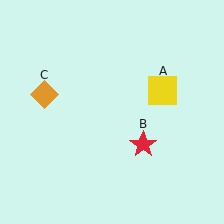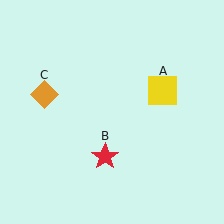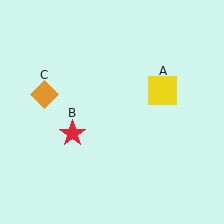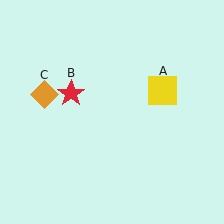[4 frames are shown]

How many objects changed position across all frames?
1 object changed position: red star (object B).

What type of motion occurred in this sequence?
The red star (object B) rotated clockwise around the center of the scene.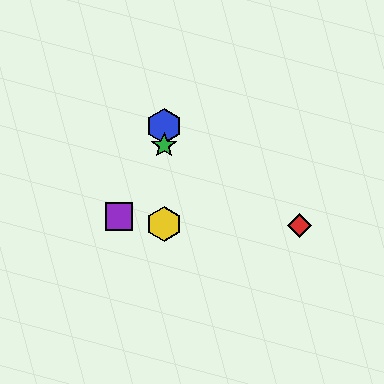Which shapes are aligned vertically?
The blue hexagon, the green star, the yellow hexagon are aligned vertically.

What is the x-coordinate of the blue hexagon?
The blue hexagon is at x≈164.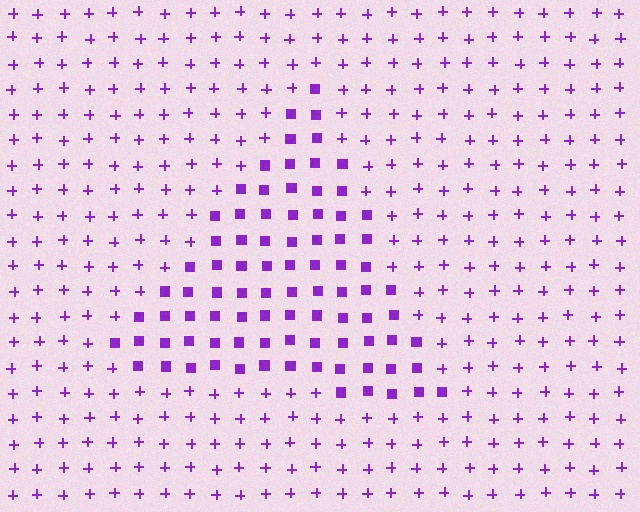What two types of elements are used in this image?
The image uses squares inside the triangle region and plus signs outside it.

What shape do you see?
I see a triangle.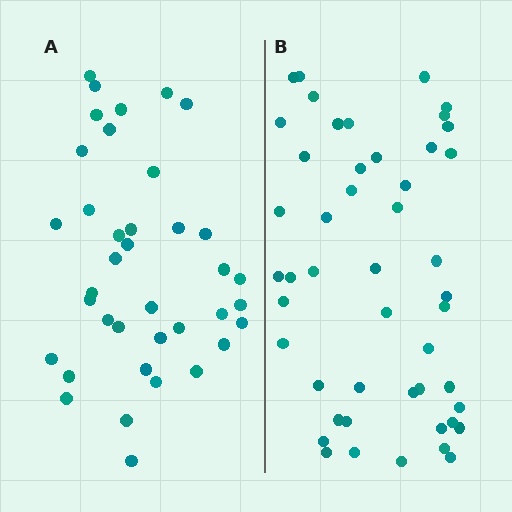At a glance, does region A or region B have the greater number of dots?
Region B (the right region) has more dots.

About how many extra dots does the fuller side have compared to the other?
Region B has roughly 10 or so more dots than region A.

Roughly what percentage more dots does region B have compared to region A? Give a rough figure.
About 25% more.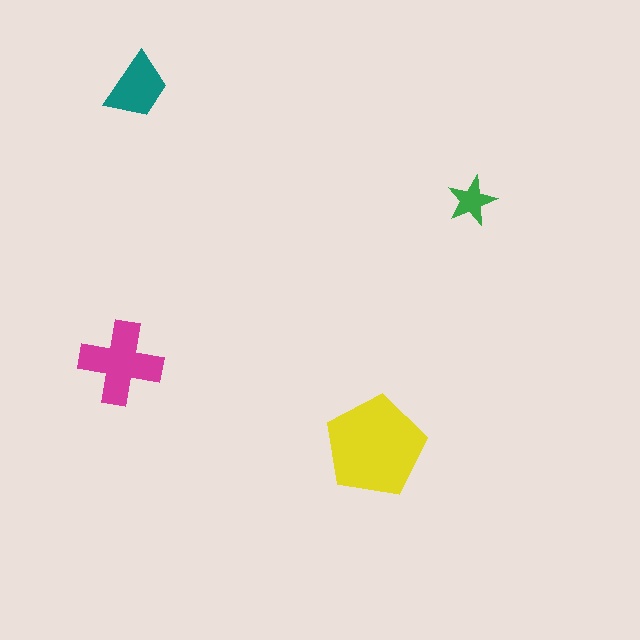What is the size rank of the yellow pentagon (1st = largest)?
1st.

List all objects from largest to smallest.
The yellow pentagon, the magenta cross, the teal trapezoid, the green star.